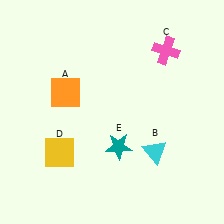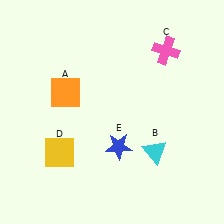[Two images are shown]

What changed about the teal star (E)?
In Image 1, E is teal. In Image 2, it changed to blue.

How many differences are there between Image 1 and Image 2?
There is 1 difference between the two images.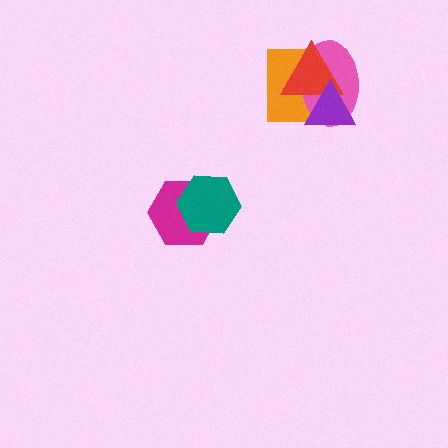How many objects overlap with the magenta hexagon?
1 object overlaps with the magenta hexagon.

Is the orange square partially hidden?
Yes, it is partially covered by another shape.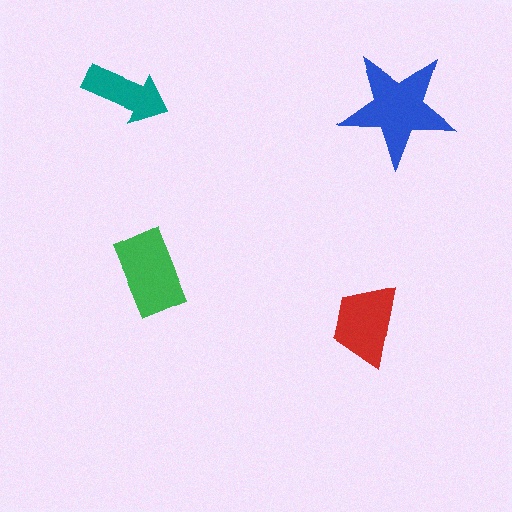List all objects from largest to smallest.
The blue star, the green rectangle, the red trapezoid, the teal arrow.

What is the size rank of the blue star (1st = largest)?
1st.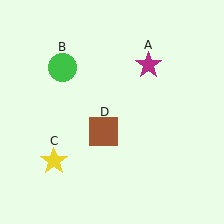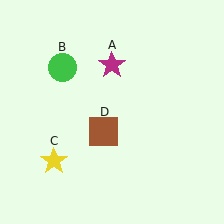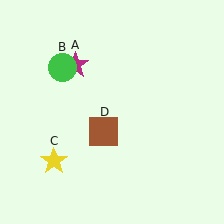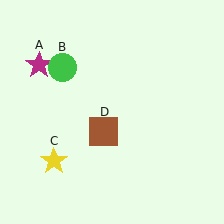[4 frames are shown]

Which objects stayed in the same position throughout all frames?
Green circle (object B) and yellow star (object C) and brown square (object D) remained stationary.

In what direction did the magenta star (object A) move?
The magenta star (object A) moved left.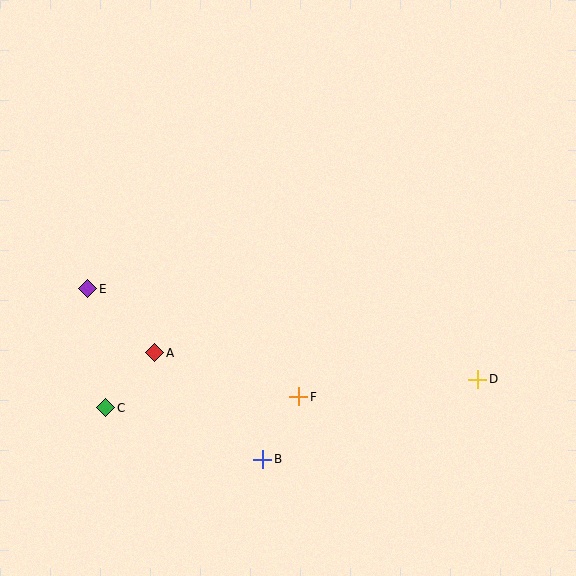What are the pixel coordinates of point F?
Point F is at (299, 397).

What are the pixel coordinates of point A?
Point A is at (155, 353).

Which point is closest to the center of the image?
Point F at (299, 397) is closest to the center.